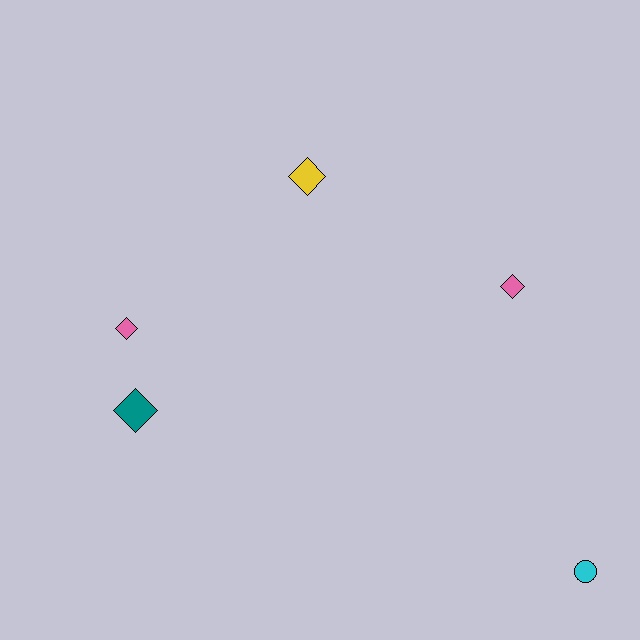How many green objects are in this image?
There are no green objects.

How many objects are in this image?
There are 5 objects.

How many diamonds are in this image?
There are 4 diamonds.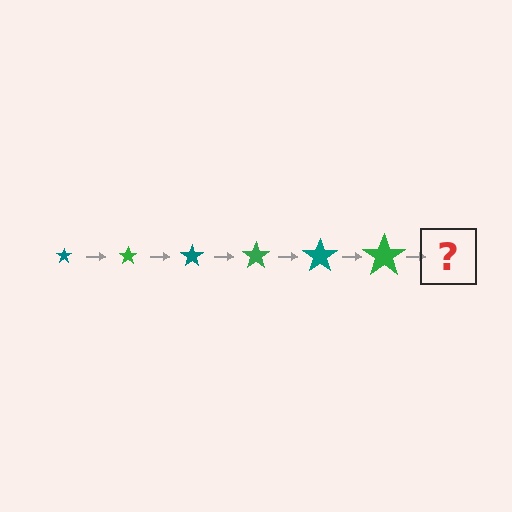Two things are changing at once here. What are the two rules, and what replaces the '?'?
The two rules are that the star grows larger each step and the color cycles through teal and green. The '?' should be a teal star, larger than the previous one.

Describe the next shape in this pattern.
It should be a teal star, larger than the previous one.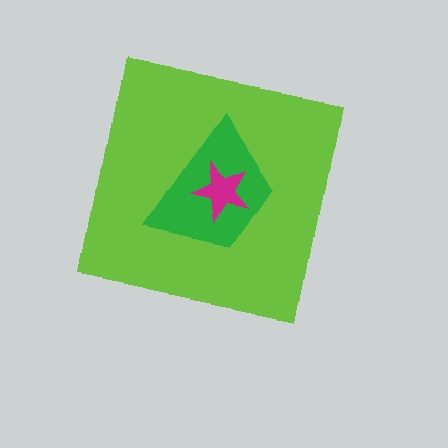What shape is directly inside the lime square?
The green trapezoid.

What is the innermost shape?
The magenta star.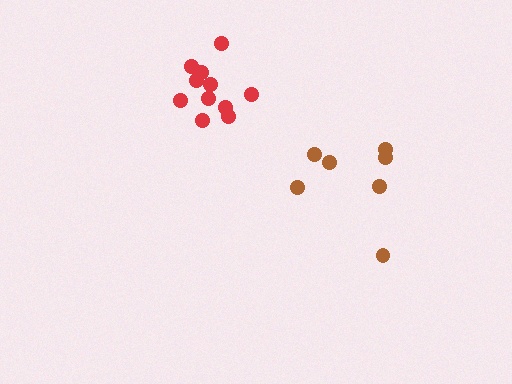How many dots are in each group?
Group 1: 7 dots, Group 2: 11 dots (18 total).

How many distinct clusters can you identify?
There are 2 distinct clusters.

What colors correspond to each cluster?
The clusters are colored: brown, red.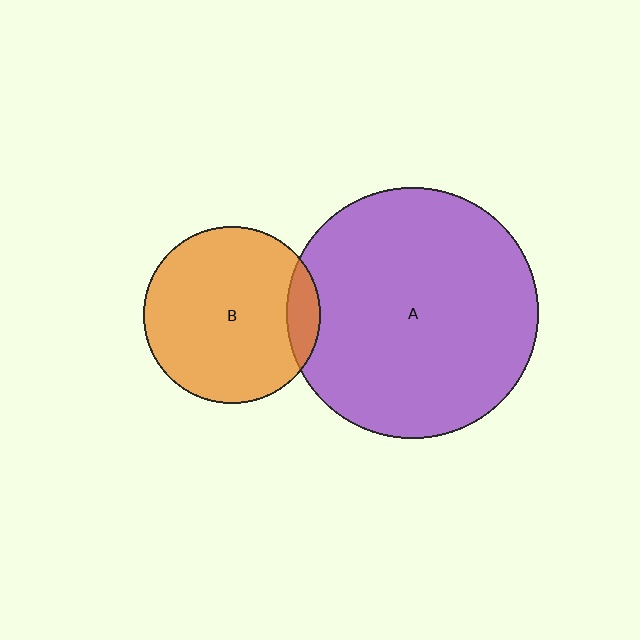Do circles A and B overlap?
Yes.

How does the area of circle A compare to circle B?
Approximately 2.0 times.